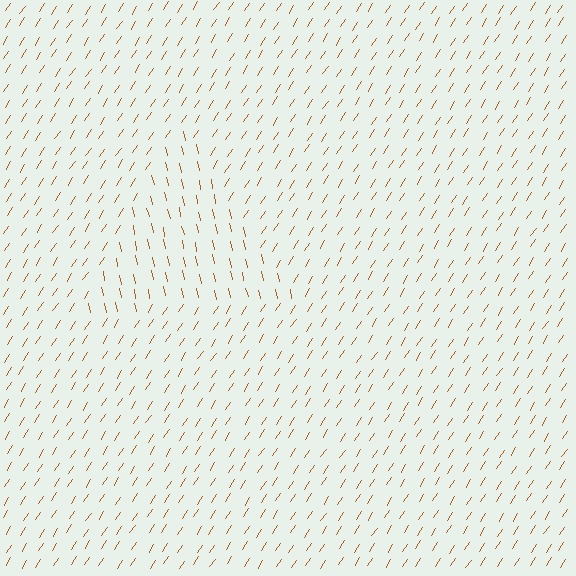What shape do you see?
I see a triangle.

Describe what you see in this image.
The image is filled with small brown line segments. A triangle region in the image has lines oriented differently from the surrounding lines, creating a visible texture boundary.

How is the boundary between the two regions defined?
The boundary is defined purely by a change in line orientation (approximately 45 degrees difference). All lines are the same color and thickness.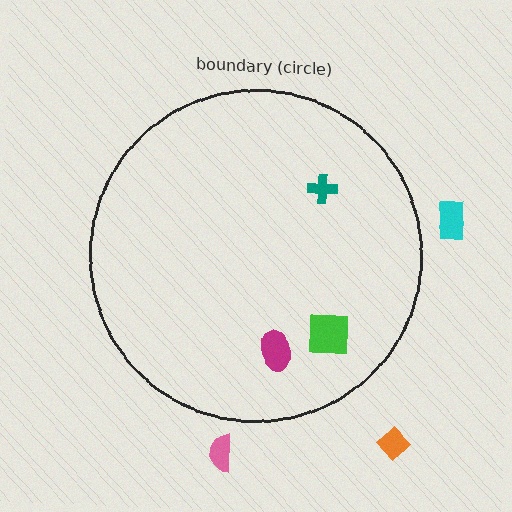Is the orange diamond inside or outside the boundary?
Outside.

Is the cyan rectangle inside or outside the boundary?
Outside.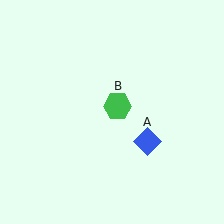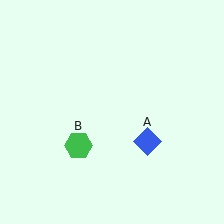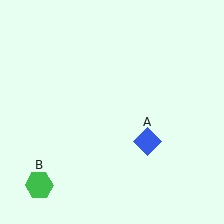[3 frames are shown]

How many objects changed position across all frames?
1 object changed position: green hexagon (object B).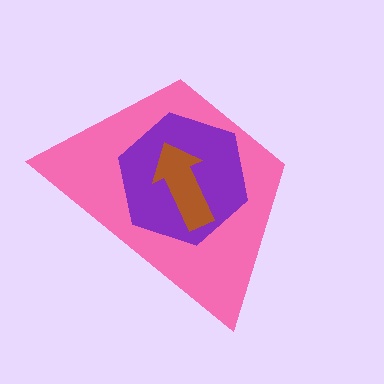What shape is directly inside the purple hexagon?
The brown arrow.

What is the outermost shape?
The pink trapezoid.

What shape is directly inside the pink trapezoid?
The purple hexagon.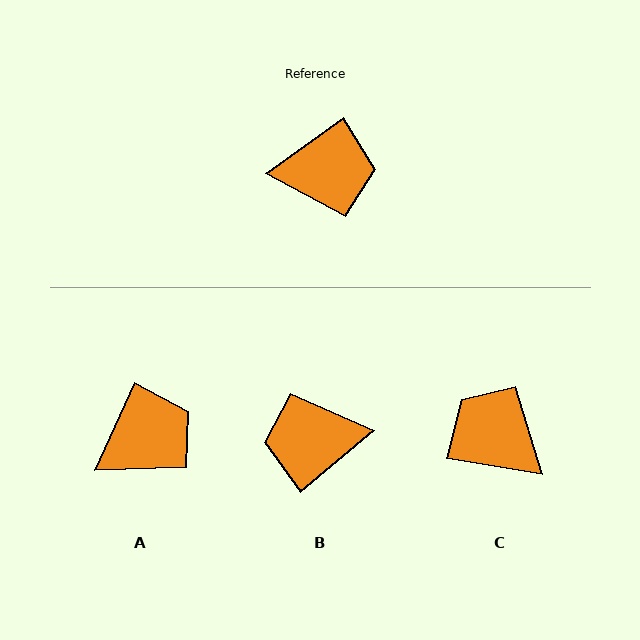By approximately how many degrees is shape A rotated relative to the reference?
Approximately 30 degrees counter-clockwise.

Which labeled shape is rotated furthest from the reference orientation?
B, about 175 degrees away.